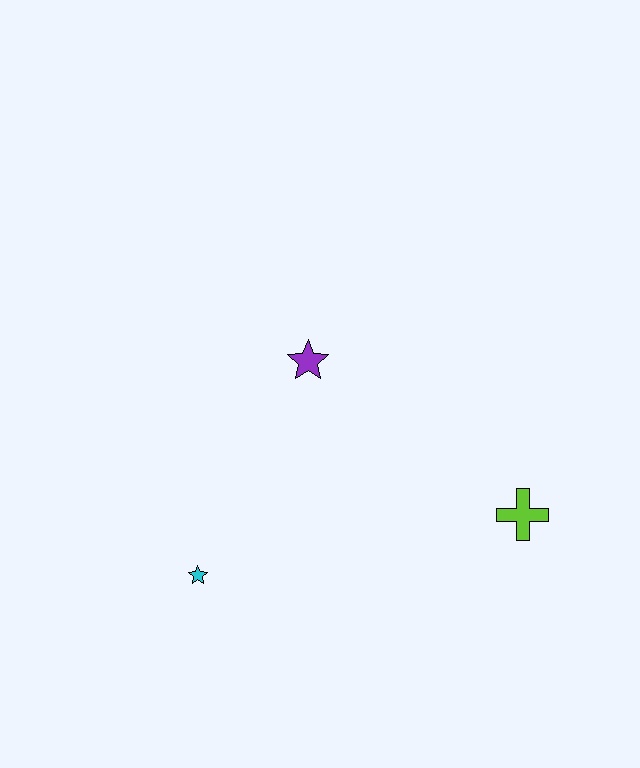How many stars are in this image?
There are 2 stars.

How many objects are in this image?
There are 3 objects.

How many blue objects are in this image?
There are no blue objects.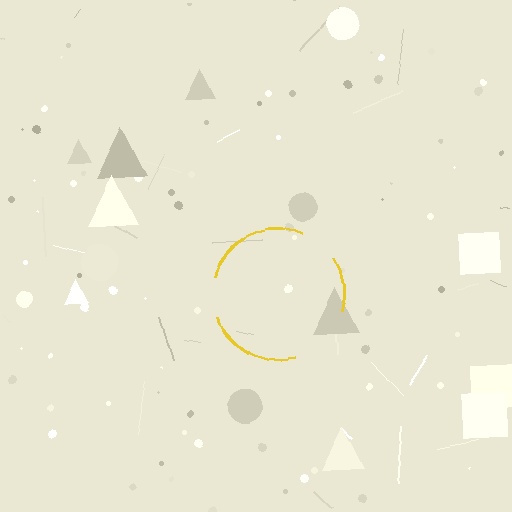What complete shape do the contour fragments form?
The contour fragments form a circle.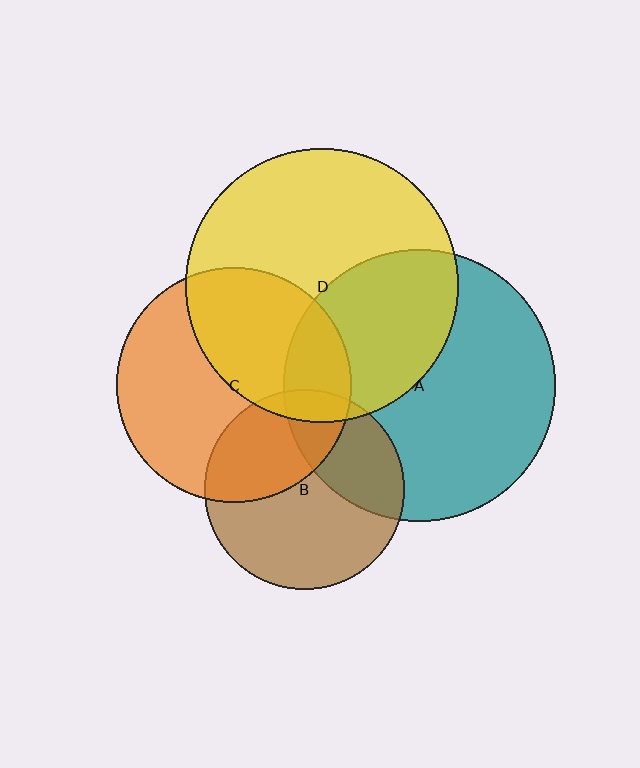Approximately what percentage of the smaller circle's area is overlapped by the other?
Approximately 40%.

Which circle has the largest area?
Circle D (yellow).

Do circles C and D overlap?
Yes.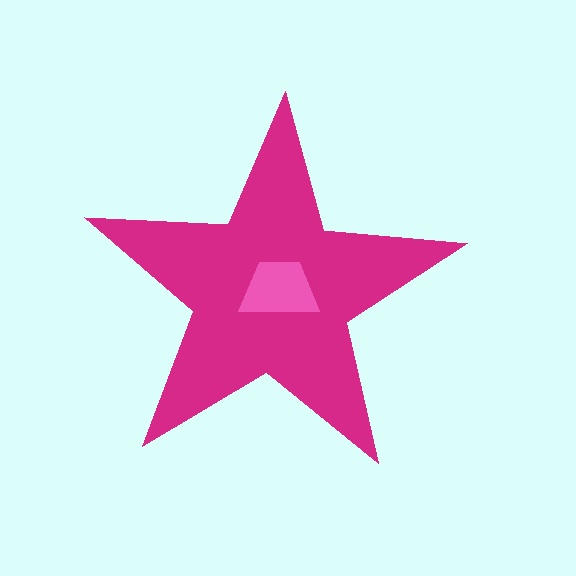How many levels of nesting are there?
2.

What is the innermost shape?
The pink trapezoid.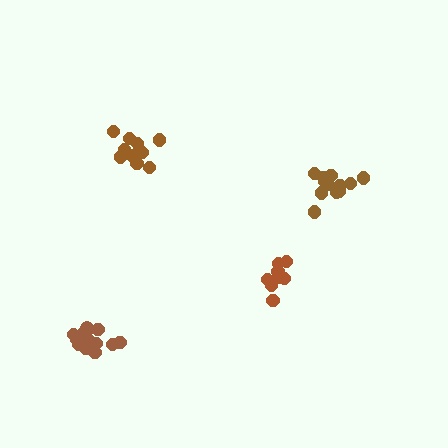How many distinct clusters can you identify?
There are 4 distinct clusters.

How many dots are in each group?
Group 1: 12 dots, Group 2: 14 dots, Group 3: 9 dots, Group 4: 12 dots (47 total).